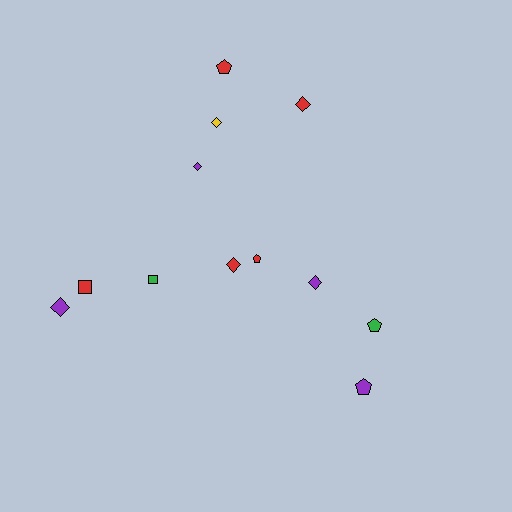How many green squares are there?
There is 1 green square.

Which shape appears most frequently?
Diamond, with 6 objects.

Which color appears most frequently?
Red, with 5 objects.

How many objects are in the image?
There are 12 objects.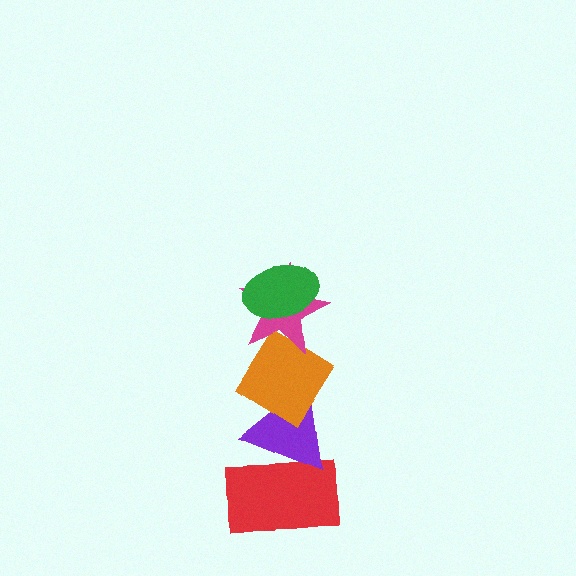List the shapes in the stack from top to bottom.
From top to bottom: the green ellipse, the magenta star, the orange diamond, the purple triangle, the red rectangle.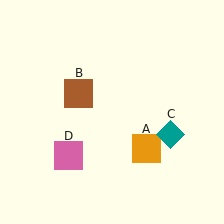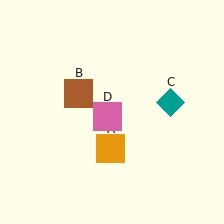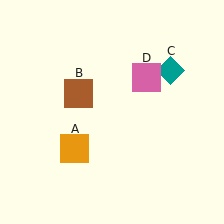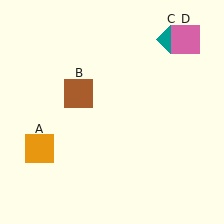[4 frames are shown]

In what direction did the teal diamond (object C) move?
The teal diamond (object C) moved up.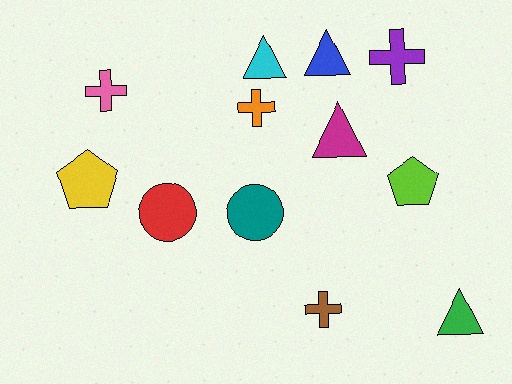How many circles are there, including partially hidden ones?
There are 2 circles.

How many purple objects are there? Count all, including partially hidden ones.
There is 1 purple object.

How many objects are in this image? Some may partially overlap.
There are 12 objects.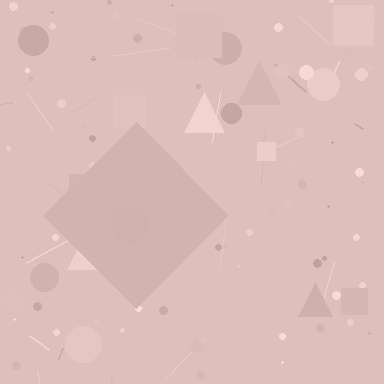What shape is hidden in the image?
A diamond is hidden in the image.